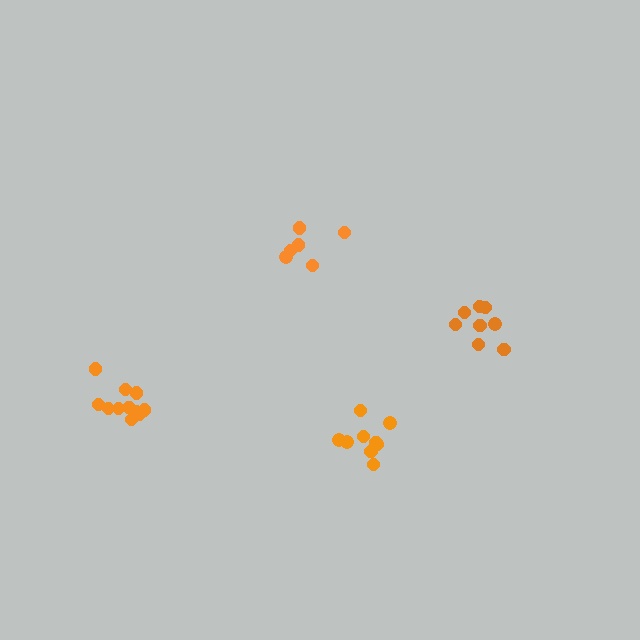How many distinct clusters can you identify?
There are 4 distinct clusters.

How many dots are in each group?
Group 1: 9 dots, Group 2: 8 dots, Group 3: 11 dots, Group 4: 6 dots (34 total).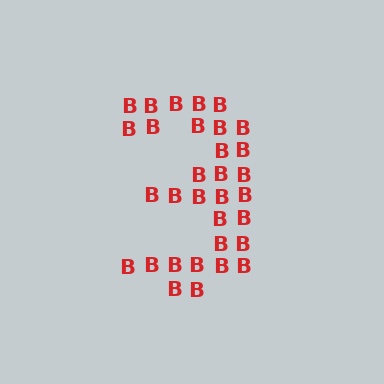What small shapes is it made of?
It is made of small letter B's.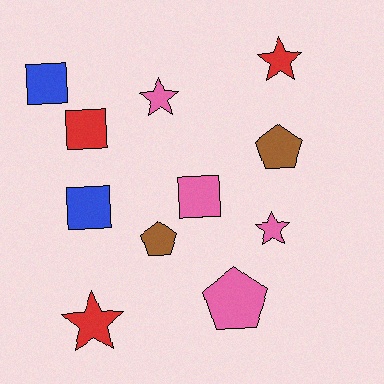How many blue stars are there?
There are no blue stars.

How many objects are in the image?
There are 11 objects.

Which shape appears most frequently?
Square, with 4 objects.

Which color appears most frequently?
Pink, with 4 objects.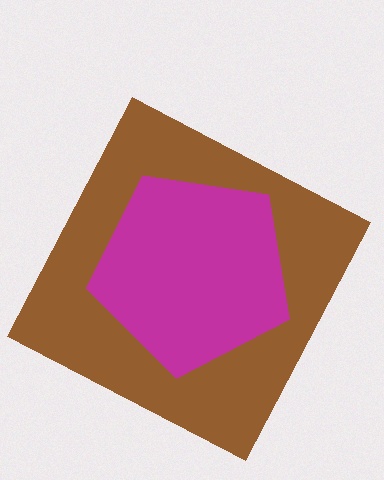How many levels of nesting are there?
2.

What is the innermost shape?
The magenta pentagon.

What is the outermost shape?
The brown square.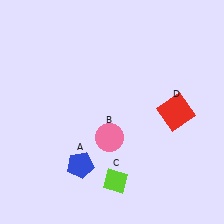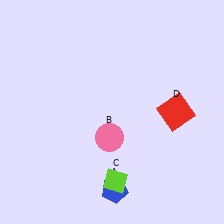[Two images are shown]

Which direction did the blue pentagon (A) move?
The blue pentagon (A) moved right.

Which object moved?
The blue pentagon (A) moved right.